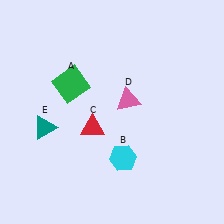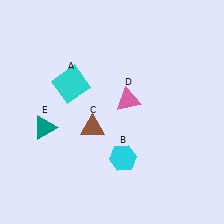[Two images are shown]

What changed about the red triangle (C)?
In Image 1, C is red. In Image 2, it changed to brown.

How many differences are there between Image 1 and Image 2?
There are 2 differences between the two images.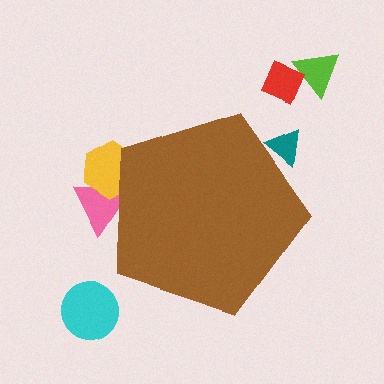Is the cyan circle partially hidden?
No, the cyan circle is fully visible.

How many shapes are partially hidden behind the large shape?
3 shapes are partially hidden.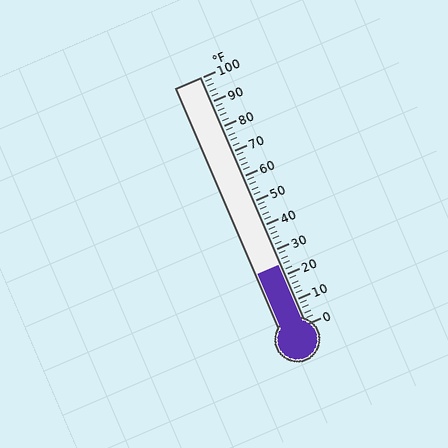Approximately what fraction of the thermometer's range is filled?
The thermometer is filled to approximately 25% of its range.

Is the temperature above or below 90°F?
The temperature is below 90°F.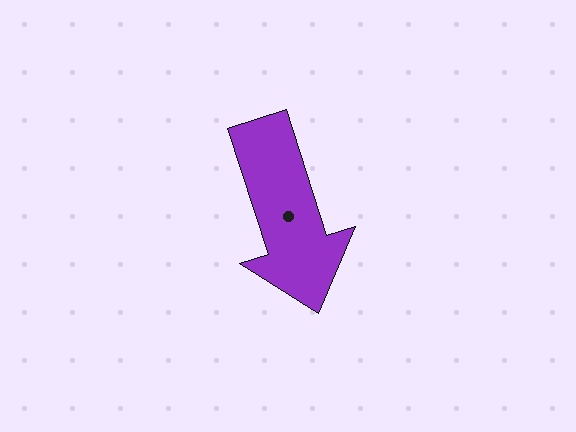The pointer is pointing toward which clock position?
Roughly 5 o'clock.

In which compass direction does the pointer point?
South.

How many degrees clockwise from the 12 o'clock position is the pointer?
Approximately 162 degrees.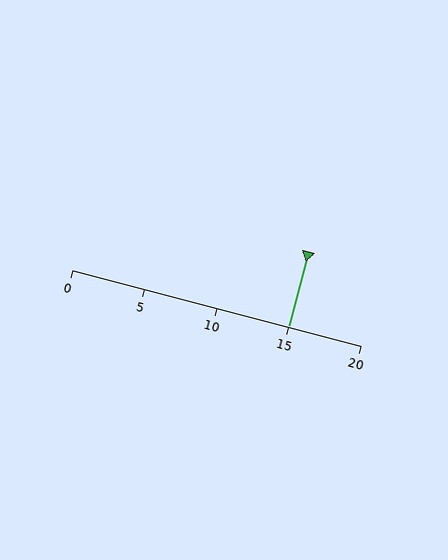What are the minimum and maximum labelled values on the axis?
The axis runs from 0 to 20.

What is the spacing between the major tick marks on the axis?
The major ticks are spaced 5 apart.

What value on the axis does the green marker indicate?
The marker indicates approximately 15.